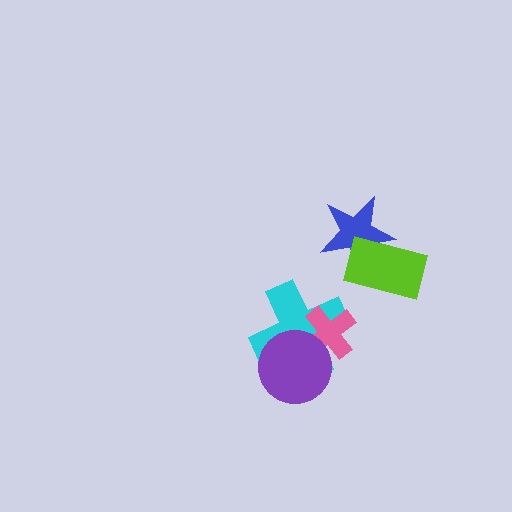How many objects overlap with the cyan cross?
2 objects overlap with the cyan cross.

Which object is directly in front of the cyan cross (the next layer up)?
The pink cross is directly in front of the cyan cross.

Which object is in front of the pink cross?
The purple circle is in front of the pink cross.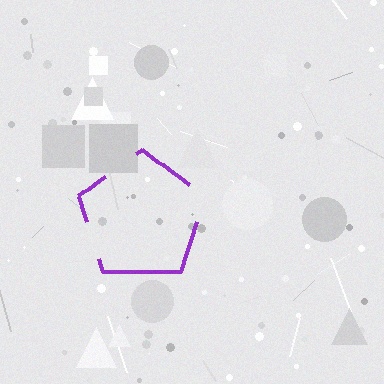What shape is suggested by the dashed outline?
The dashed outline suggests a pentagon.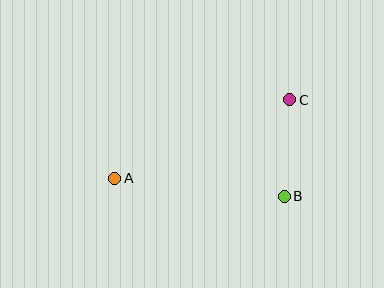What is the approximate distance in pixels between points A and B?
The distance between A and B is approximately 170 pixels.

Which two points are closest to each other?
Points B and C are closest to each other.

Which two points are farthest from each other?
Points A and C are farthest from each other.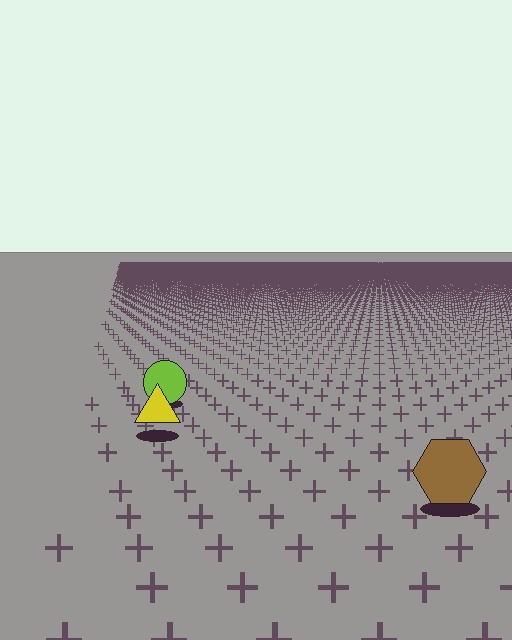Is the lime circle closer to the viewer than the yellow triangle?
No. The yellow triangle is closer — you can tell from the texture gradient: the ground texture is coarser near it.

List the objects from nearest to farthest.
From nearest to farthest: the brown hexagon, the yellow triangle, the lime circle.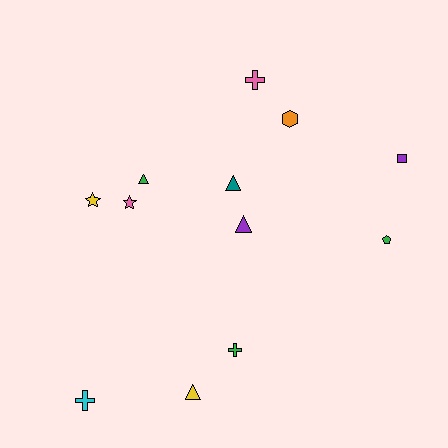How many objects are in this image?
There are 12 objects.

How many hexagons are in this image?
There is 1 hexagon.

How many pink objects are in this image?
There are 2 pink objects.